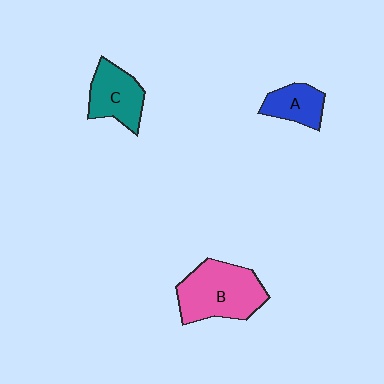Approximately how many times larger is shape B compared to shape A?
Approximately 2.1 times.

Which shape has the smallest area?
Shape A (blue).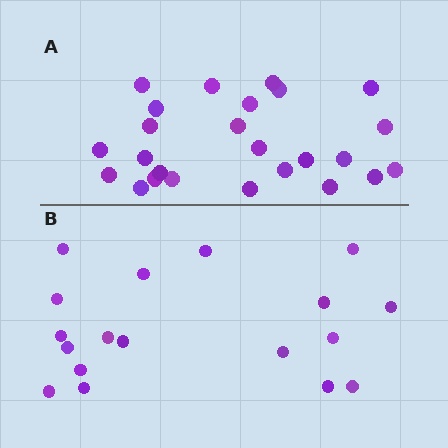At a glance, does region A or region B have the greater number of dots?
Region A (the top region) has more dots.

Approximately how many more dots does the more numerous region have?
Region A has roughly 8 or so more dots than region B.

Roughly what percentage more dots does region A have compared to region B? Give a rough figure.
About 40% more.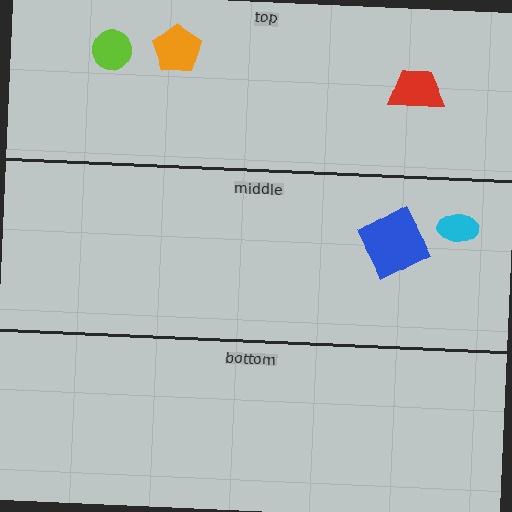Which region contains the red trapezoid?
The top region.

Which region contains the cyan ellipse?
The middle region.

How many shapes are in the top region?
3.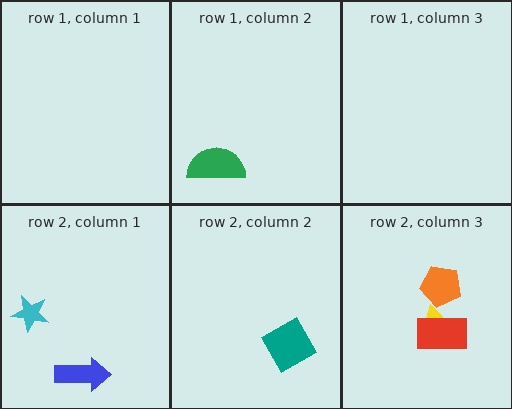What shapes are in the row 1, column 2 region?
The green semicircle.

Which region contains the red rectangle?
The row 2, column 3 region.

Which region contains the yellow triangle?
The row 2, column 3 region.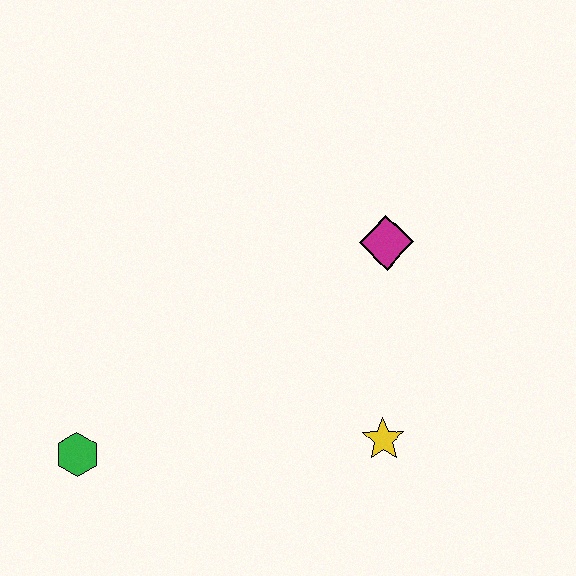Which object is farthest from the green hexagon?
The magenta diamond is farthest from the green hexagon.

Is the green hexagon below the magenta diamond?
Yes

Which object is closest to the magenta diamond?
The yellow star is closest to the magenta diamond.